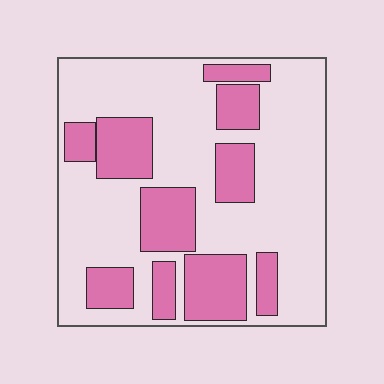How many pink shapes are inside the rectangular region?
10.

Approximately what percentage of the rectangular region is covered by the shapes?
Approximately 30%.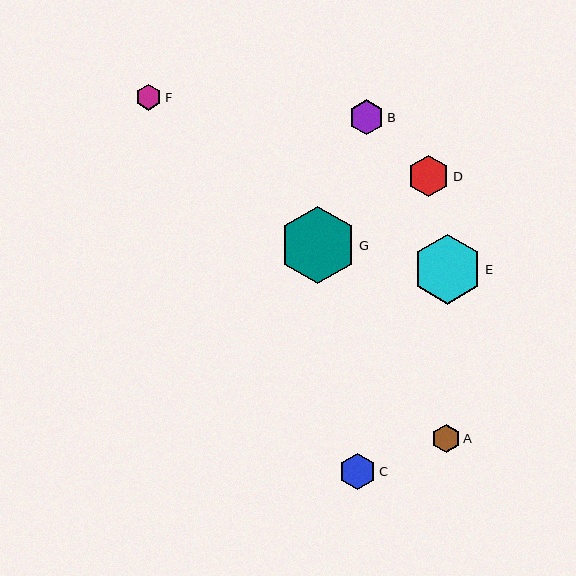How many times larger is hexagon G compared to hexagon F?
Hexagon G is approximately 3.0 times the size of hexagon F.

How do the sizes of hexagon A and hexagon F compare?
Hexagon A and hexagon F are approximately the same size.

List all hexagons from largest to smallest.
From largest to smallest: G, E, D, C, B, A, F.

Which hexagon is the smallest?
Hexagon F is the smallest with a size of approximately 26 pixels.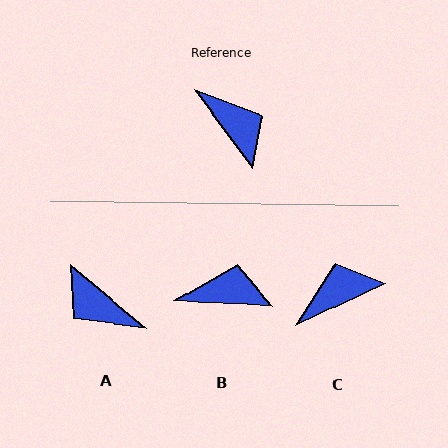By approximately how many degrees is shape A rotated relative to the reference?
Approximately 166 degrees clockwise.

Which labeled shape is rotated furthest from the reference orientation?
A, about 166 degrees away.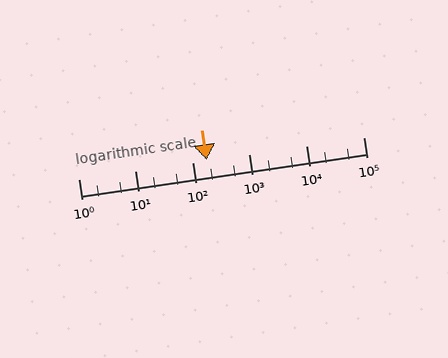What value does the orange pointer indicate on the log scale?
The pointer indicates approximately 180.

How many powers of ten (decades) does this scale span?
The scale spans 5 decades, from 1 to 100000.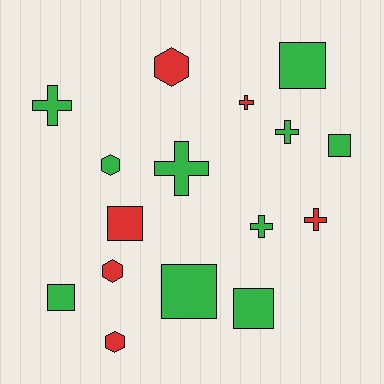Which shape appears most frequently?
Square, with 6 objects.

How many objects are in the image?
There are 16 objects.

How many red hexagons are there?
There are 3 red hexagons.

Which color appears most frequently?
Green, with 10 objects.